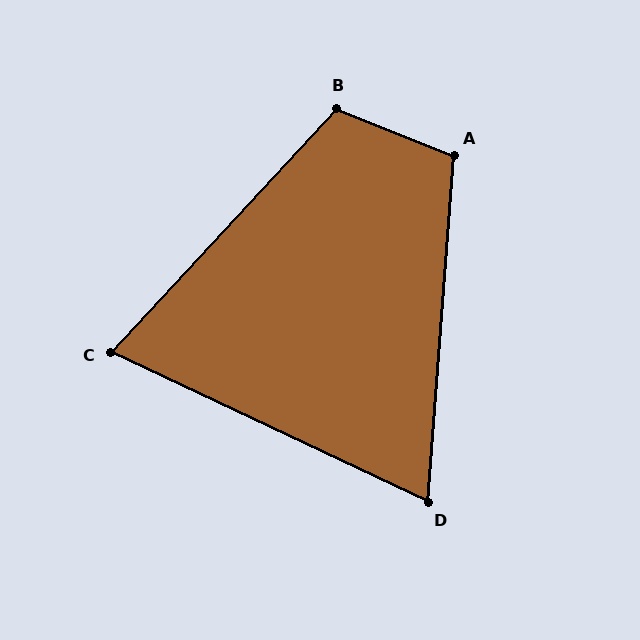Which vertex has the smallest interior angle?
D, at approximately 69 degrees.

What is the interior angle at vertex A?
Approximately 108 degrees (obtuse).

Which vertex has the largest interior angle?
B, at approximately 111 degrees.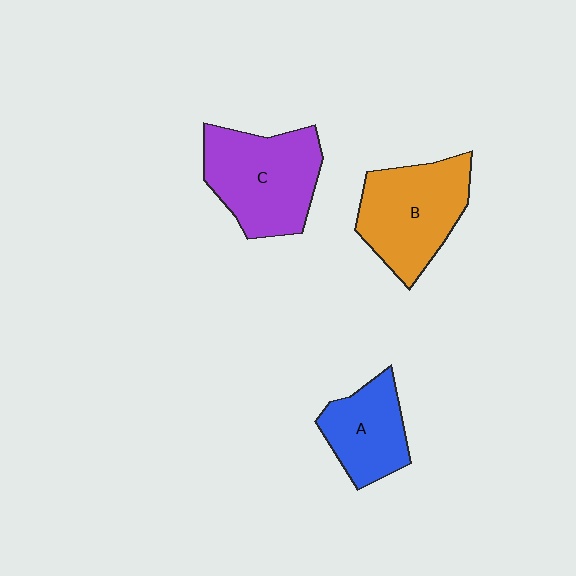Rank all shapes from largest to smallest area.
From largest to smallest: C (purple), B (orange), A (blue).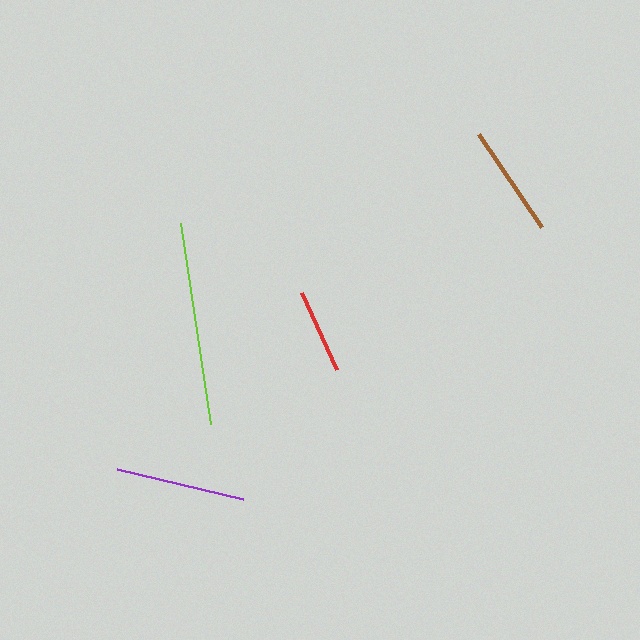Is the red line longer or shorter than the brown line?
The brown line is longer than the red line.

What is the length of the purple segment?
The purple segment is approximately 130 pixels long.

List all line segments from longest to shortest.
From longest to shortest: lime, purple, brown, red.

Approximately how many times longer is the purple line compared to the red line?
The purple line is approximately 1.5 times the length of the red line.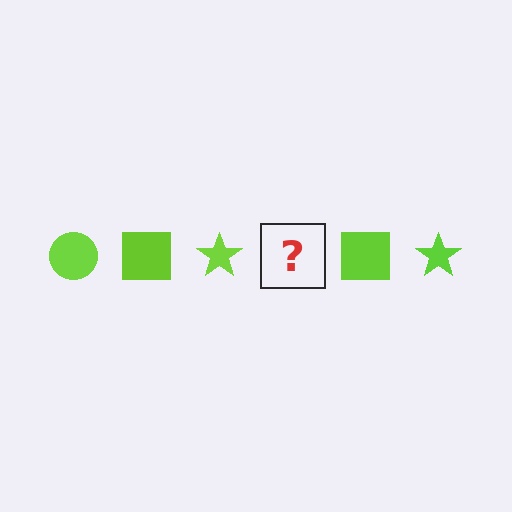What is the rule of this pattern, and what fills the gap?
The rule is that the pattern cycles through circle, square, star shapes in lime. The gap should be filled with a lime circle.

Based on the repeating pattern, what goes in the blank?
The blank should be a lime circle.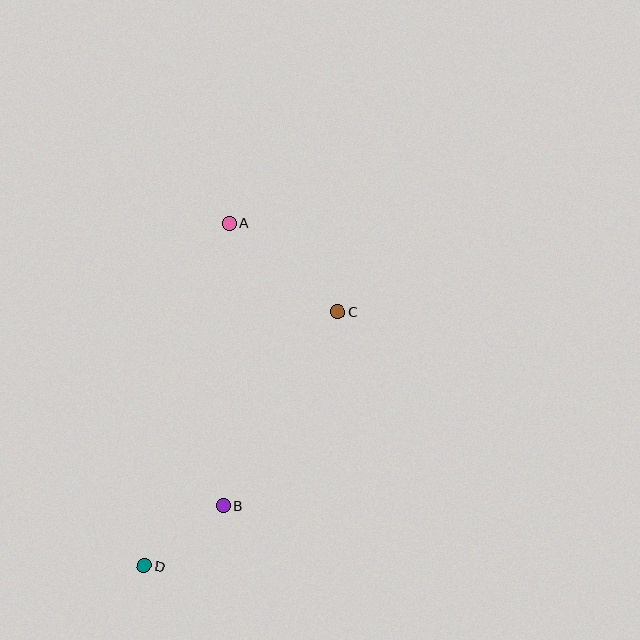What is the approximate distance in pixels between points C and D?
The distance between C and D is approximately 319 pixels.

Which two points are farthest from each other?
Points A and D are farthest from each other.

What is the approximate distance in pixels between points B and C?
The distance between B and C is approximately 225 pixels.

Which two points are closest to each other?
Points B and D are closest to each other.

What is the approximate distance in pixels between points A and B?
The distance between A and B is approximately 282 pixels.